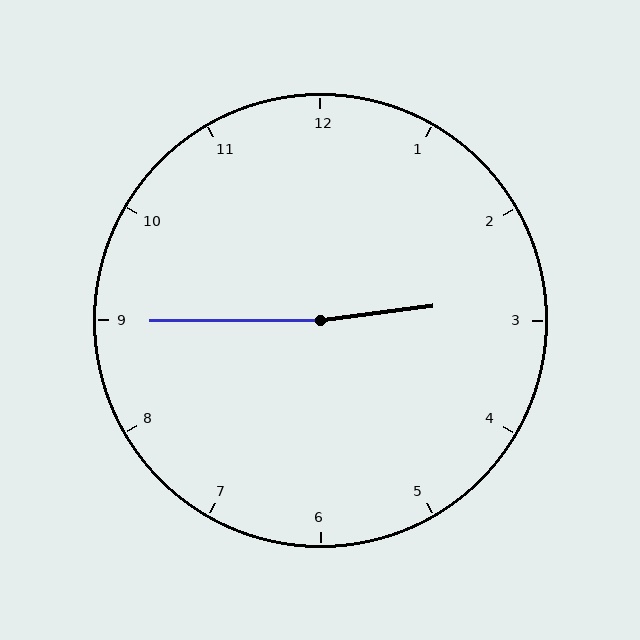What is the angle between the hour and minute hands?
Approximately 172 degrees.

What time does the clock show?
2:45.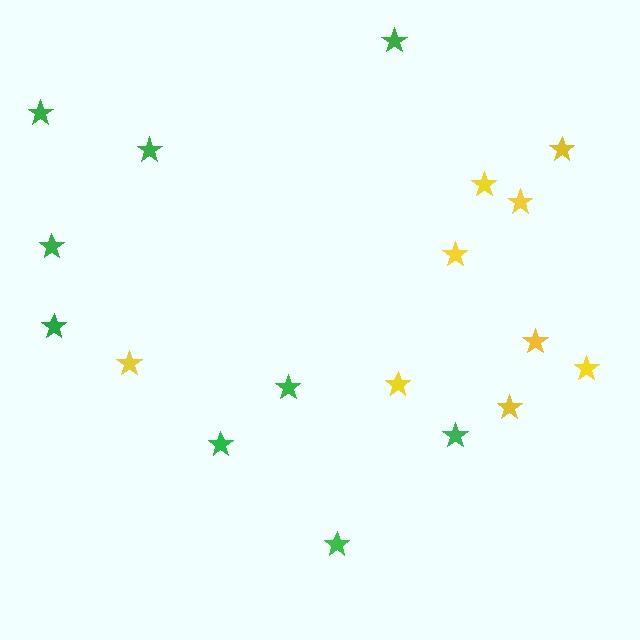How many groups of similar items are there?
There are 2 groups: one group of green stars (9) and one group of yellow stars (9).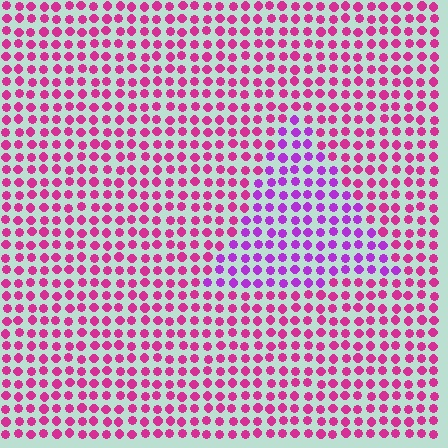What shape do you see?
I see a triangle.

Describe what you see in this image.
The image is filled with small magenta elements in a uniform arrangement. A triangle-shaped region is visible where the elements are tinted to a slightly different hue, forming a subtle color boundary.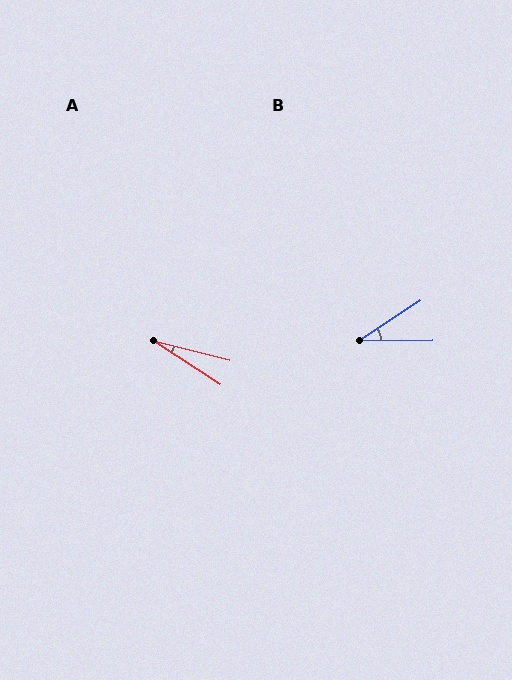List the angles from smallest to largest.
A (19°), B (33°).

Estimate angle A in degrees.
Approximately 19 degrees.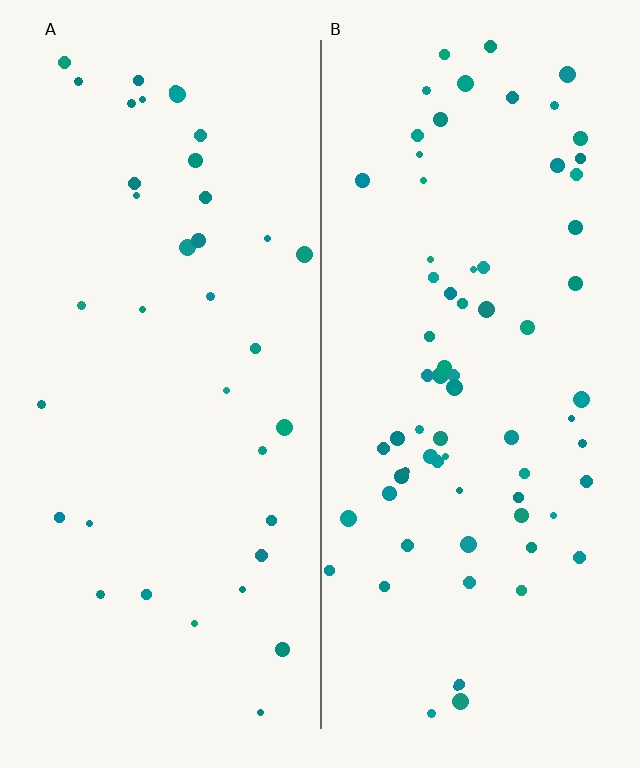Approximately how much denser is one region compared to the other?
Approximately 1.9× — region B over region A.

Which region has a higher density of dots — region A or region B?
B (the right).